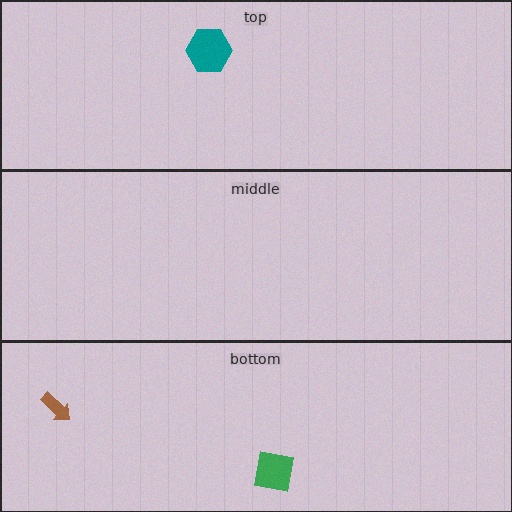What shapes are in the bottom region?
The green square, the brown arrow.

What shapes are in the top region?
The teal hexagon.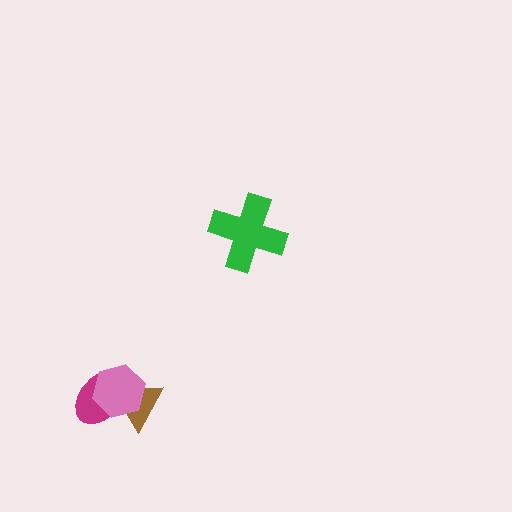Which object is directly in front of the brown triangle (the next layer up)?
The magenta ellipse is directly in front of the brown triangle.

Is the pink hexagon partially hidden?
No, no other shape covers it.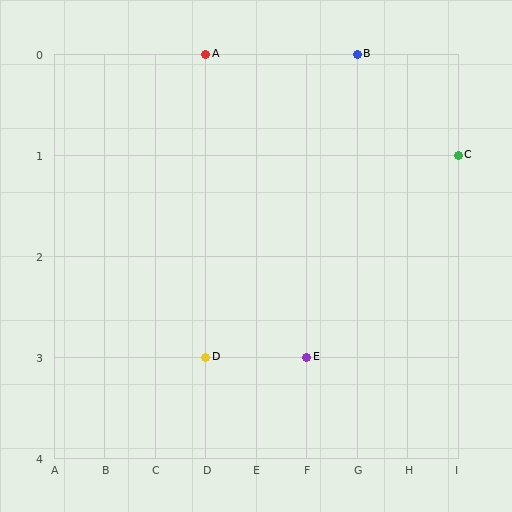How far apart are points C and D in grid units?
Points C and D are 5 columns and 2 rows apart (about 5.4 grid units diagonally).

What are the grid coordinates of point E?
Point E is at grid coordinates (F, 3).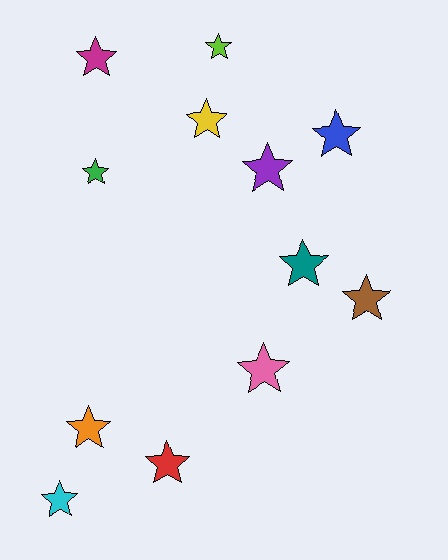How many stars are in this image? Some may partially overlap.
There are 12 stars.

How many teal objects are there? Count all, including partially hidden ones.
There is 1 teal object.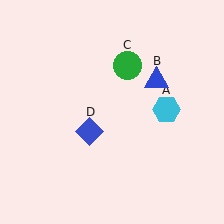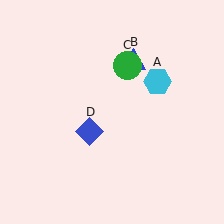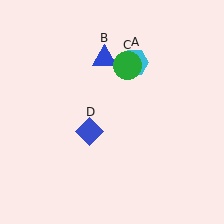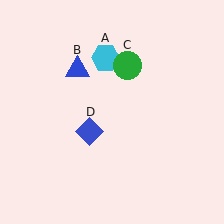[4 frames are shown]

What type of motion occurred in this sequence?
The cyan hexagon (object A), blue triangle (object B) rotated counterclockwise around the center of the scene.